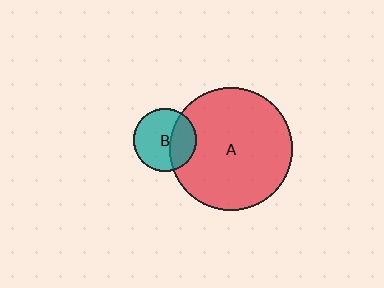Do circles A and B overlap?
Yes.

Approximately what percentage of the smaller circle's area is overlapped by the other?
Approximately 35%.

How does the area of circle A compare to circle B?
Approximately 3.8 times.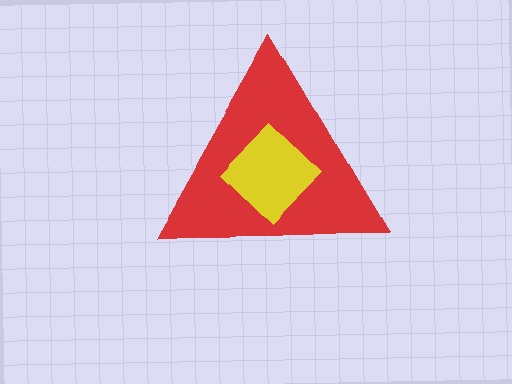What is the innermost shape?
The yellow diamond.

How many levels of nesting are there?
2.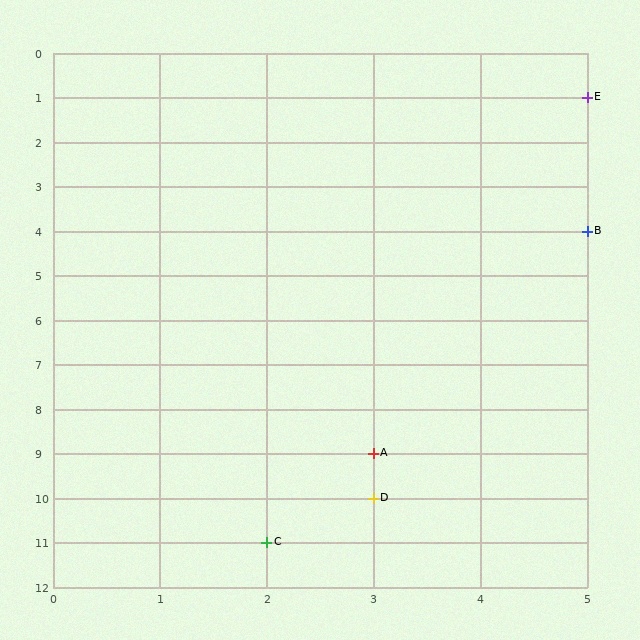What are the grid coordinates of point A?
Point A is at grid coordinates (3, 9).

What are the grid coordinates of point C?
Point C is at grid coordinates (2, 11).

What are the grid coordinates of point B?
Point B is at grid coordinates (5, 4).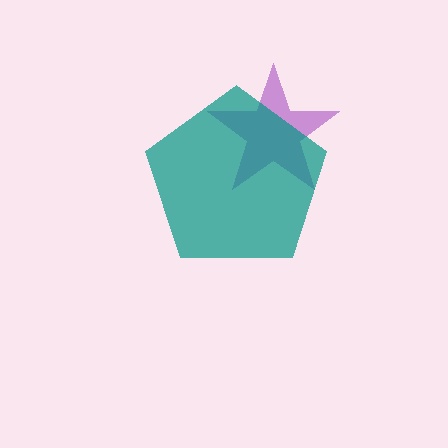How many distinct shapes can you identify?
There are 2 distinct shapes: a purple star, a teal pentagon.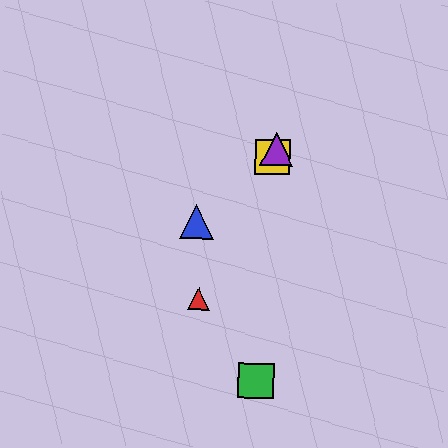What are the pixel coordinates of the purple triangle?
The purple triangle is at (277, 149).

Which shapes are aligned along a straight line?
The red triangle, the yellow square, the purple triangle are aligned along a straight line.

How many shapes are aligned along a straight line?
3 shapes (the red triangle, the yellow square, the purple triangle) are aligned along a straight line.